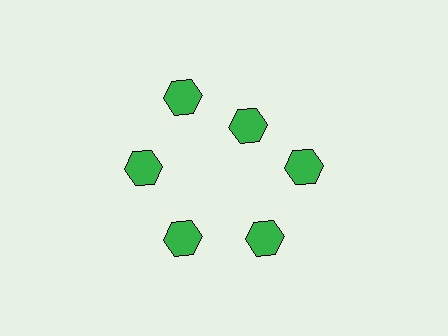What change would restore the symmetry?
The symmetry would be restored by moving it outward, back onto the ring so that all 6 hexagons sit at equal angles and equal distance from the center.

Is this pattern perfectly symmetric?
No. The 6 green hexagons are arranged in a ring, but one element near the 1 o'clock position is pulled inward toward the center, breaking the 6-fold rotational symmetry.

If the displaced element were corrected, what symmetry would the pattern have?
It would have 6-fold rotational symmetry — the pattern would map onto itself every 60 degrees.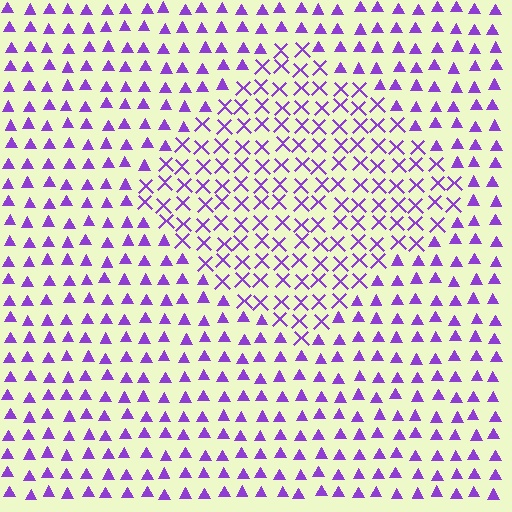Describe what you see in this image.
The image is filled with small purple elements arranged in a uniform grid. A diamond-shaped region contains X marks, while the surrounding area contains triangles. The boundary is defined purely by the change in element shape.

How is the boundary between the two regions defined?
The boundary is defined by a change in element shape: X marks inside vs. triangles outside. All elements share the same color and spacing.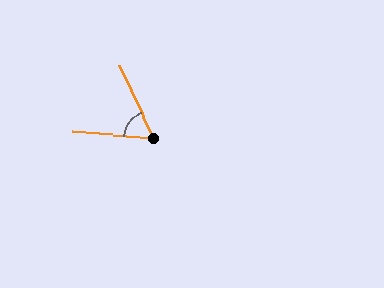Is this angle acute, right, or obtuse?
It is acute.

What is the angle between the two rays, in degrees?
Approximately 60 degrees.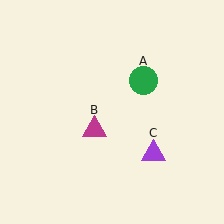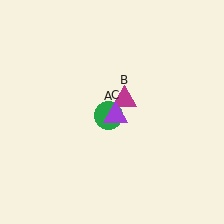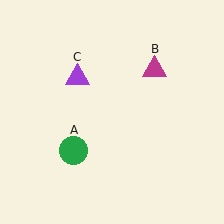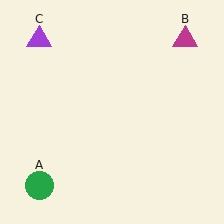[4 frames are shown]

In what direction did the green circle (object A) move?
The green circle (object A) moved down and to the left.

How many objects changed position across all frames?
3 objects changed position: green circle (object A), magenta triangle (object B), purple triangle (object C).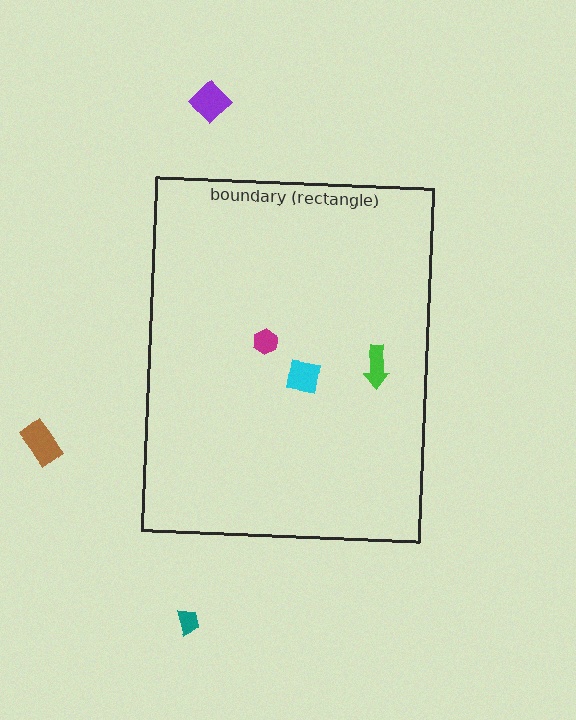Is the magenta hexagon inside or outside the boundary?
Inside.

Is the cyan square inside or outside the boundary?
Inside.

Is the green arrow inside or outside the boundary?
Inside.